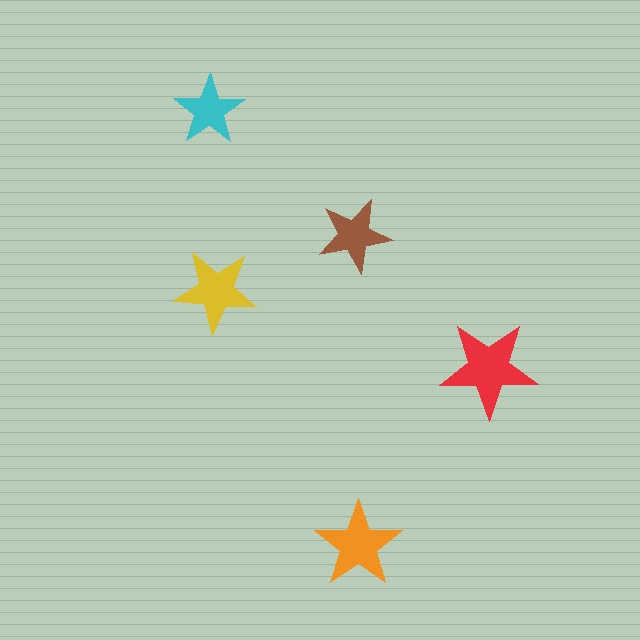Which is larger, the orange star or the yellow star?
The orange one.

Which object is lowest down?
The orange star is bottommost.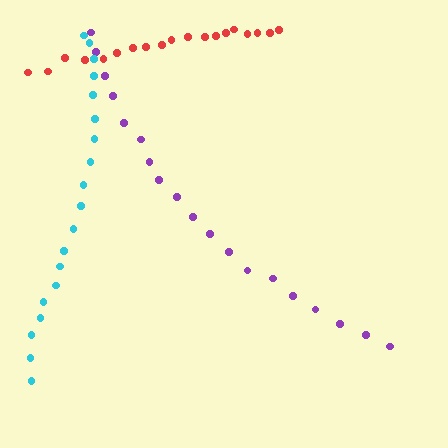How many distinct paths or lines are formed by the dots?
There are 3 distinct paths.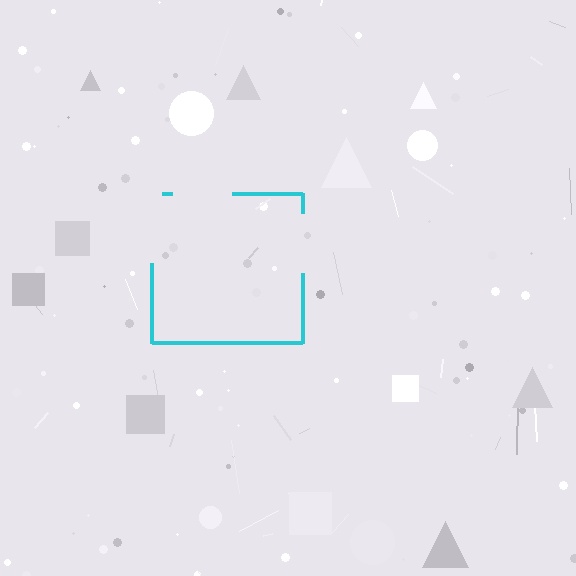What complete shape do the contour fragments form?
The contour fragments form a square.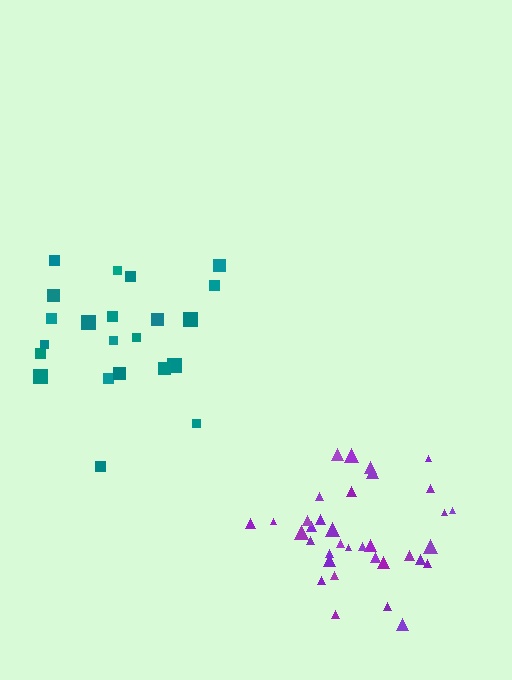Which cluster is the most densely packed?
Purple.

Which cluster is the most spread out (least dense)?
Teal.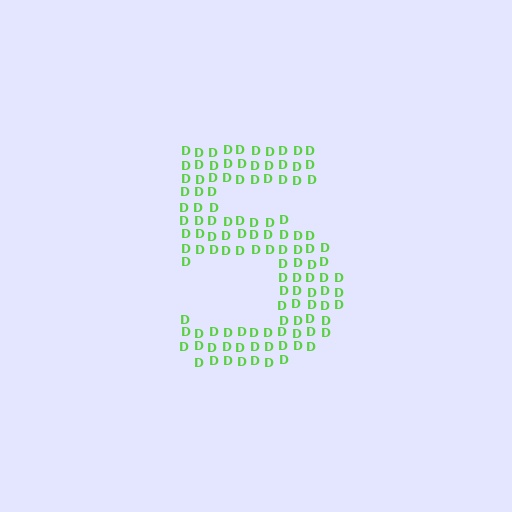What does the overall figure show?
The overall figure shows the digit 5.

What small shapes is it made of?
It is made of small letter D's.